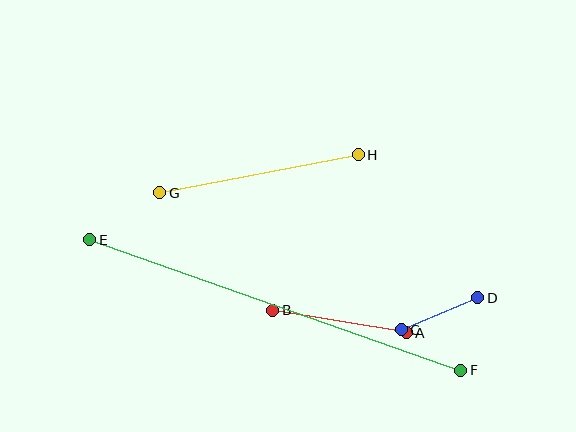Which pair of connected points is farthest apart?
Points E and F are farthest apart.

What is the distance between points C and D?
The distance is approximately 83 pixels.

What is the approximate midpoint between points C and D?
The midpoint is at approximately (439, 314) pixels.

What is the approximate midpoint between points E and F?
The midpoint is at approximately (275, 305) pixels.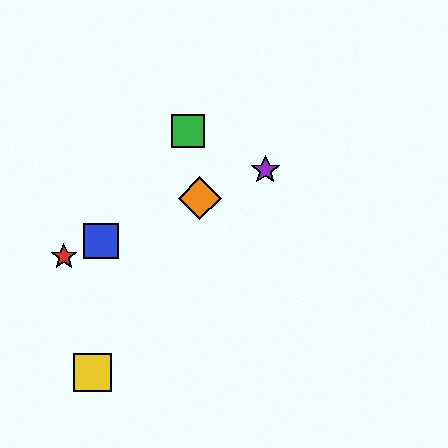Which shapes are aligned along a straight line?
The red star, the blue square, the purple star, the orange diamond are aligned along a straight line.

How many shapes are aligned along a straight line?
4 shapes (the red star, the blue square, the purple star, the orange diamond) are aligned along a straight line.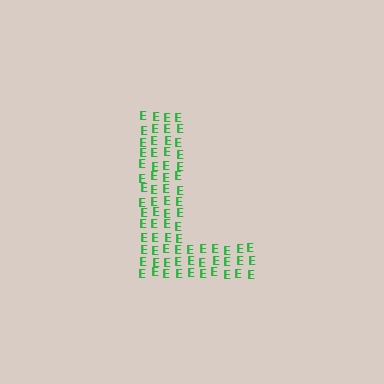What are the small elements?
The small elements are letter E's.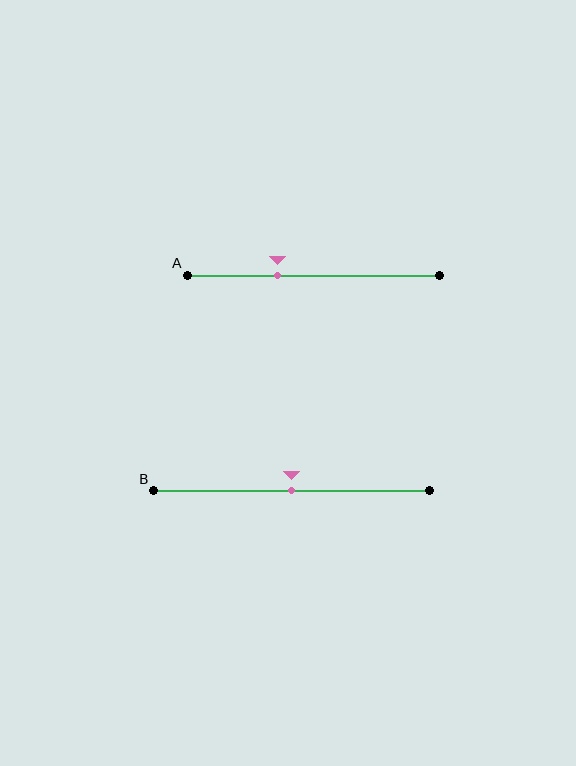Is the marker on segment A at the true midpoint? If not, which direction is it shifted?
No, the marker on segment A is shifted to the left by about 14% of the segment length.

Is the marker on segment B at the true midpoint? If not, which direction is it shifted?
Yes, the marker on segment B is at the true midpoint.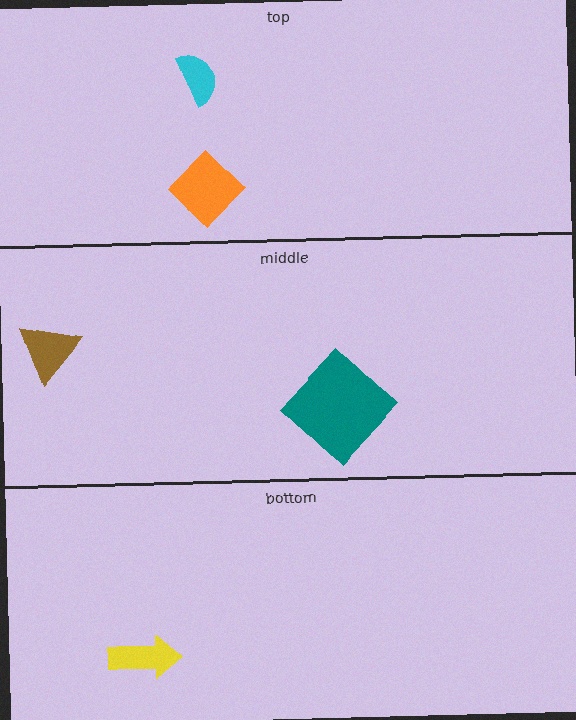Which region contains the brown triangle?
The middle region.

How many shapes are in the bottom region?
1.